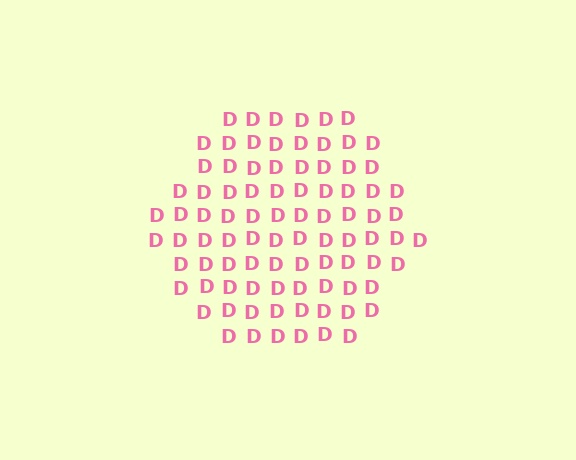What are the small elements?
The small elements are letter D's.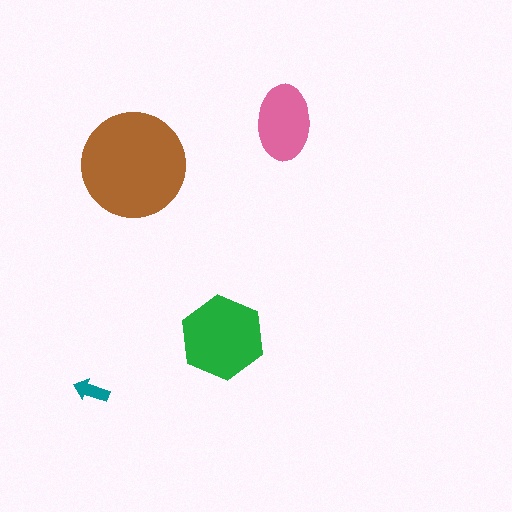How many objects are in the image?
There are 4 objects in the image.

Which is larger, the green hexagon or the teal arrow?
The green hexagon.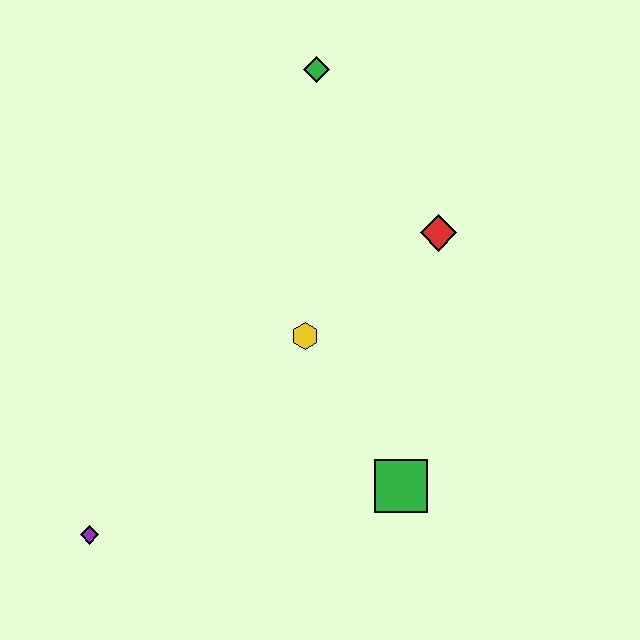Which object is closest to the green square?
The yellow hexagon is closest to the green square.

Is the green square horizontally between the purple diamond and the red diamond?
Yes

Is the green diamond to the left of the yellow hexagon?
No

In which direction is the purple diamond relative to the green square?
The purple diamond is to the left of the green square.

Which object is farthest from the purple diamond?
The green diamond is farthest from the purple diamond.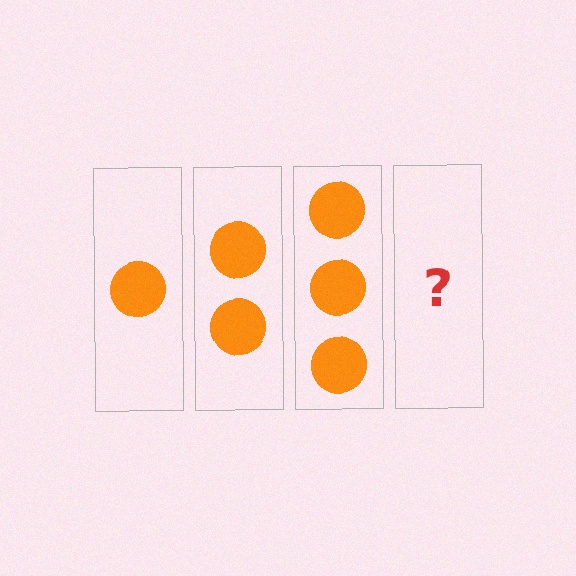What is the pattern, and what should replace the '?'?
The pattern is that each step adds one more circle. The '?' should be 4 circles.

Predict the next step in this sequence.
The next step is 4 circles.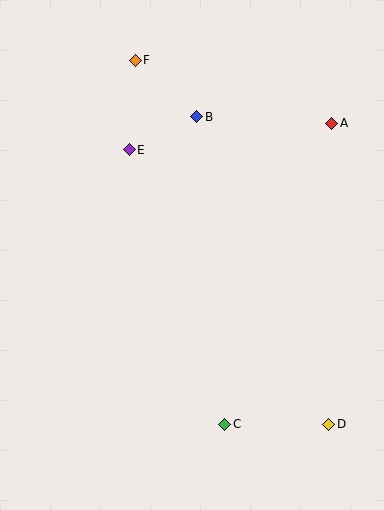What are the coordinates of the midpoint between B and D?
The midpoint between B and D is at (263, 271).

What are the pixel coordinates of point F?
Point F is at (135, 60).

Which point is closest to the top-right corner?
Point A is closest to the top-right corner.